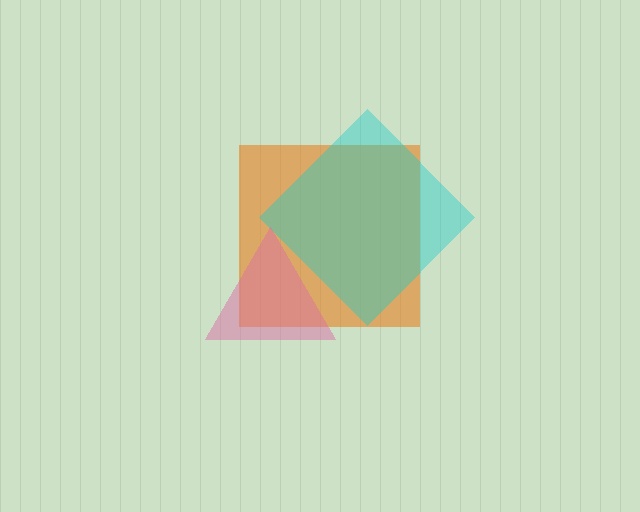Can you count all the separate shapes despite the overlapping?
Yes, there are 3 separate shapes.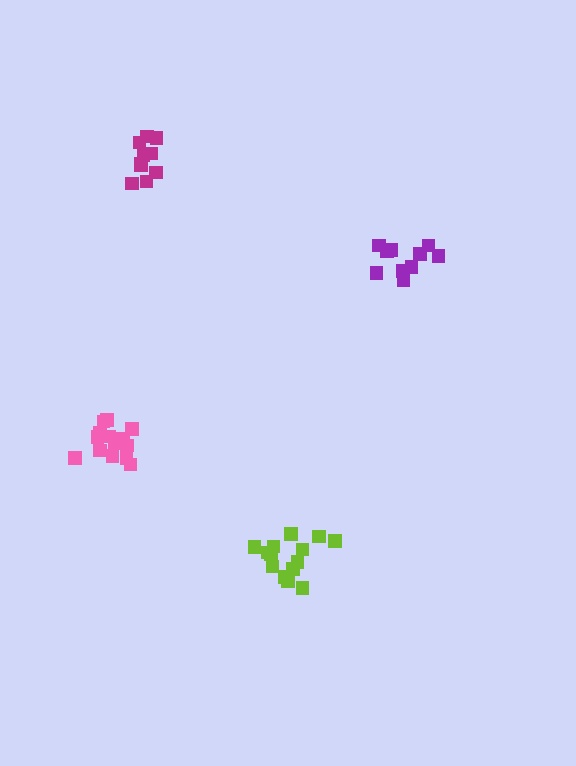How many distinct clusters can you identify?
There are 4 distinct clusters.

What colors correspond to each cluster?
The clusters are colored: purple, magenta, pink, lime.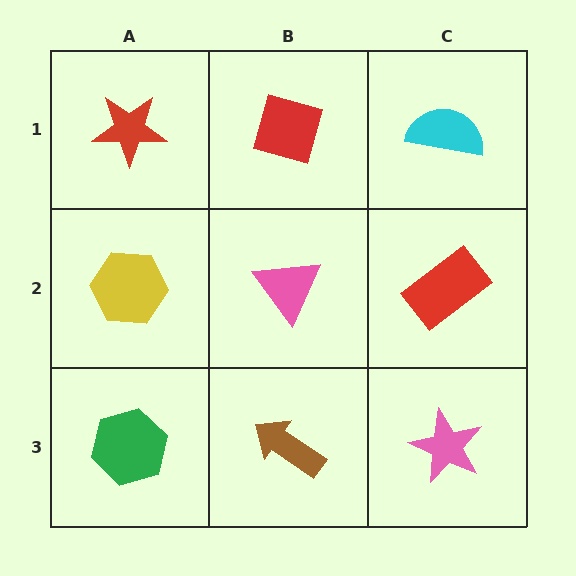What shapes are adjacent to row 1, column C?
A red rectangle (row 2, column C), a red diamond (row 1, column B).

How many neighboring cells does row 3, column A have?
2.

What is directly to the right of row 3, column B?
A pink star.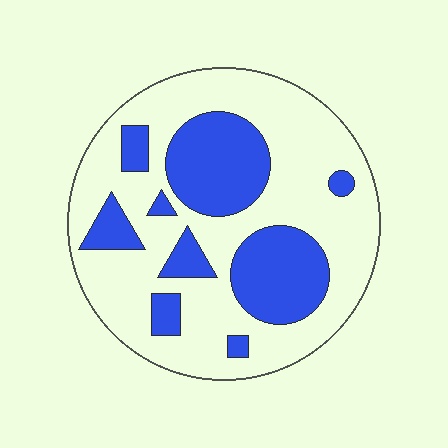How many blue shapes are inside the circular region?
9.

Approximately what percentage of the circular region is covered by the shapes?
Approximately 30%.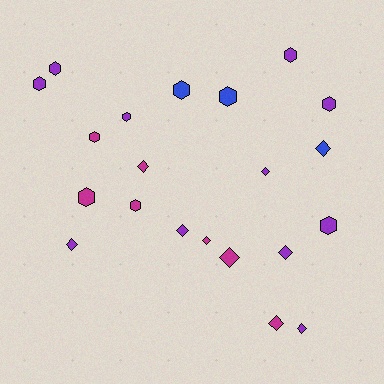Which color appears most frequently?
Purple, with 11 objects.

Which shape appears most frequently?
Hexagon, with 11 objects.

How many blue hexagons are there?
There are 2 blue hexagons.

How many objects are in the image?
There are 21 objects.